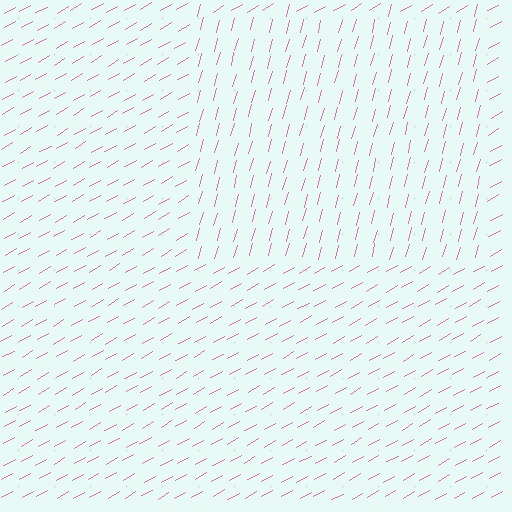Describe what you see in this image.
The image is filled with small pink line segments. A rectangle region in the image has lines oriented differently from the surrounding lines, creating a visible texture boundary.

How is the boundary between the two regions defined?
The boundary is defined purely by a change in line orientation (approximately 45 degrees difference). All lines are the same color and thickness.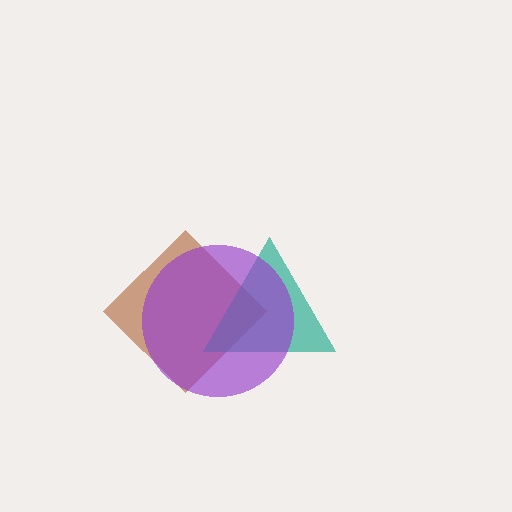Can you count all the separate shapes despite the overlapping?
Yes, there are 3 separate shapes.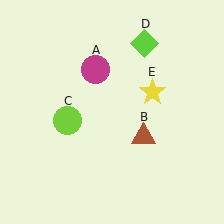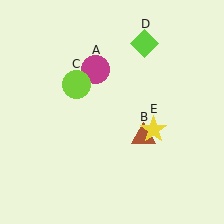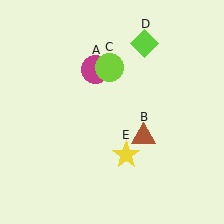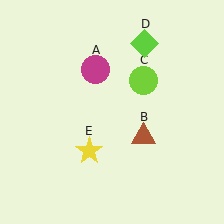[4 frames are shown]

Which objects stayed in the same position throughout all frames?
Magenta circle (object A) and brown triangle (object B) and lime diamond (object D) remained stationary.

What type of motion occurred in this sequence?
The lime circle (object C), yellow star (object E) rotated clockwise around the center of the scene.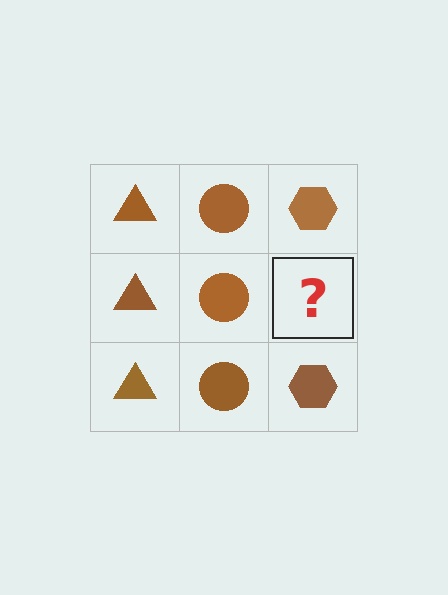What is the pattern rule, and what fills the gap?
The rule is that each column has a consistent shape. The gap should be filled with a brown hexagon.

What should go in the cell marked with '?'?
The missing cell should contain a brown hexagon.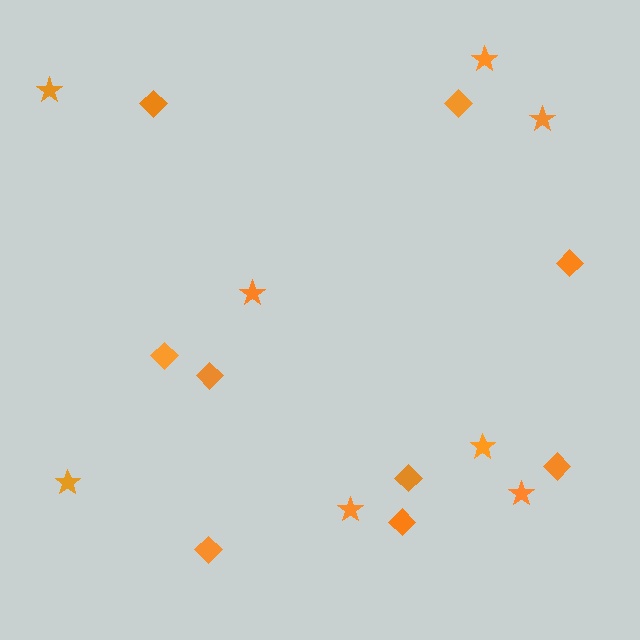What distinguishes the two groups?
There are 2 groups: one group of diamonds (9) and one group of stars (8).